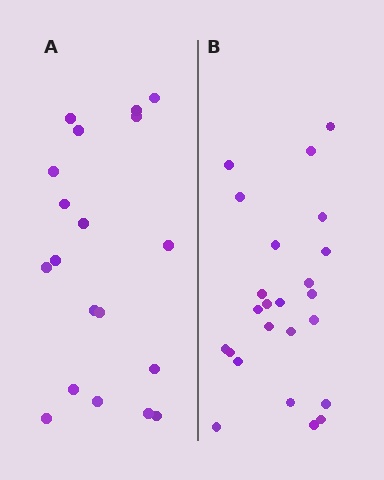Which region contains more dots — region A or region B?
Region B (the right region) has more dots.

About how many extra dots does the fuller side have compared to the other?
Region B has about 5 more dots than region A.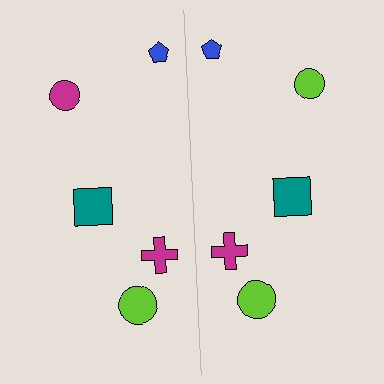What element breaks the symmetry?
The lime circle on the right side breaks the symmetry — its mirror counterpart is magenta.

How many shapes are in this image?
There are 10 shapes in this image.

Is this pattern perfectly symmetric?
No, the pattern is not perfectly symmetric. The lime circle on the right side breaks the symmetry — its mirror counterpart is magenta.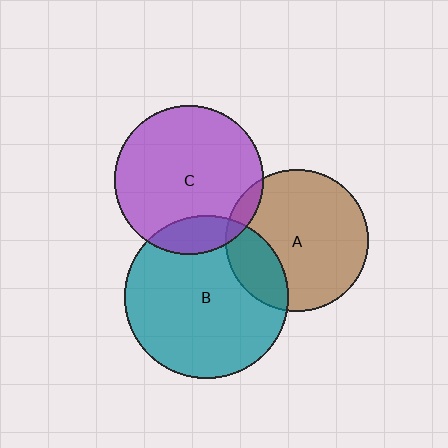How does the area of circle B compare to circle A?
Approximately 1.3 times.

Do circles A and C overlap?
Yes.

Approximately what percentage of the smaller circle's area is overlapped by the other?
Approximately 5%.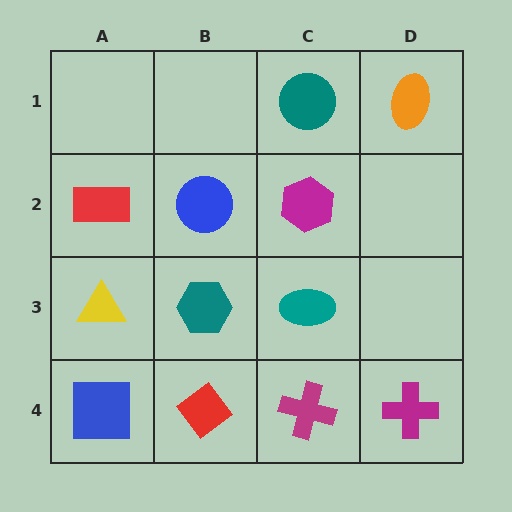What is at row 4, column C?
A magenta cross.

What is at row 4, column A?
A blue square.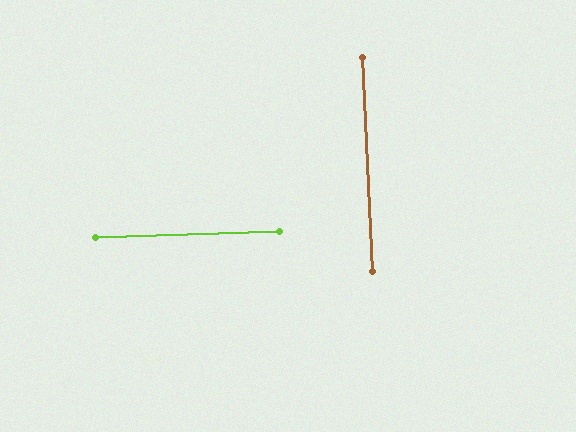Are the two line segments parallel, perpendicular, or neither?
Perpendicular — they meet at approximately 89°.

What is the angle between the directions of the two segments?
Approximately 89 degrees.